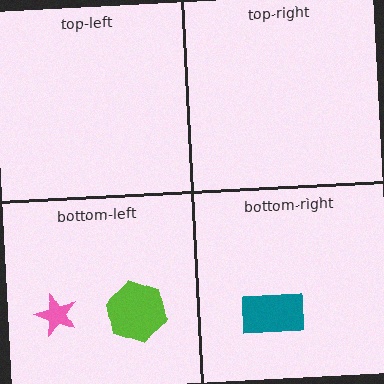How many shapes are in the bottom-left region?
2.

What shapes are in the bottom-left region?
The pink star, the lime hexagon.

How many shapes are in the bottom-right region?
1.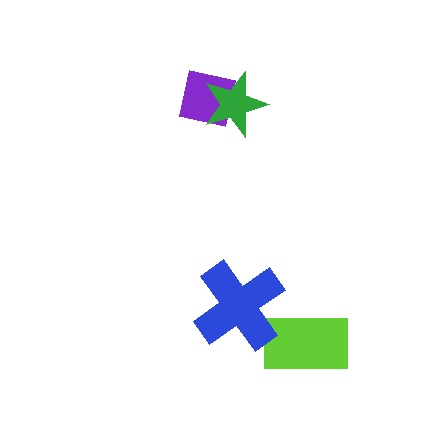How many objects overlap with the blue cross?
1 object overlaps with the blue cross.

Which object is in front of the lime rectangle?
The blue cross is in front of the lime rectangle.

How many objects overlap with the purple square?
1 object overlaps with the purple square.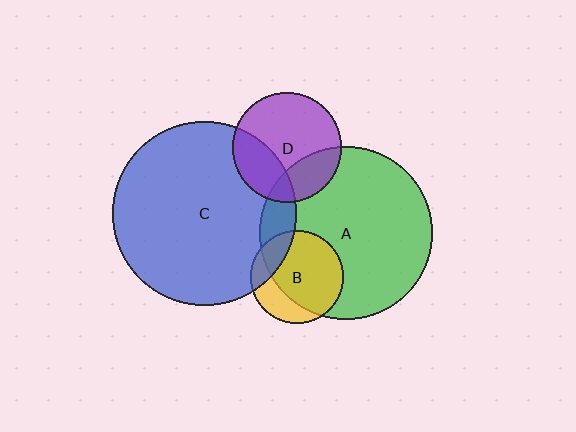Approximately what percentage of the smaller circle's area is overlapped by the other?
Approximately 20%.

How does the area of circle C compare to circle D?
Approximately 2.8 times.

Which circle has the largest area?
Circle C (blue).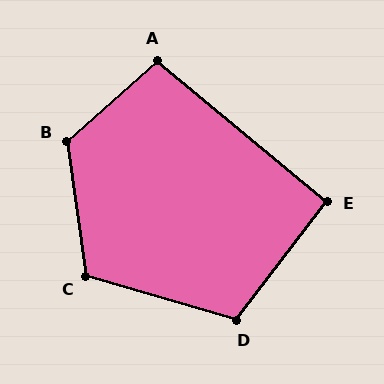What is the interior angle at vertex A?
Approximately 99 degrees (obtuse).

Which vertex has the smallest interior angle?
E, at approximately 92 degrees.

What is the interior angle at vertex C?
Approximately 115 degrees (obtuse).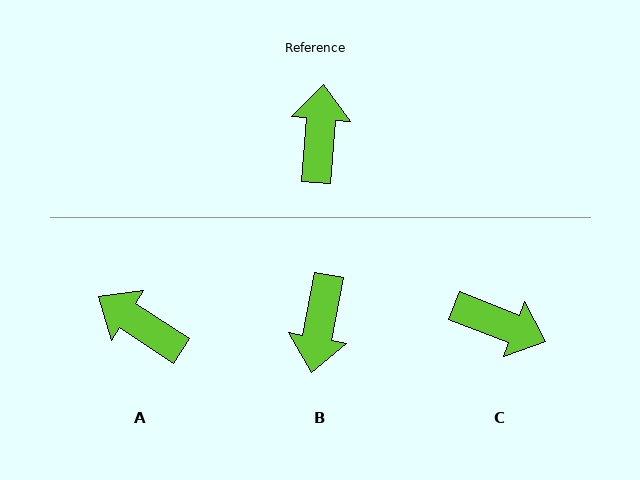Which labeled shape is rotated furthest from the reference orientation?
B, about 174 degrees away.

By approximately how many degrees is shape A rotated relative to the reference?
Approximately 61 degrees counter-clockwise.